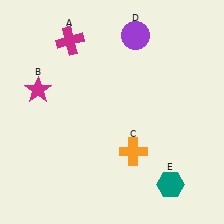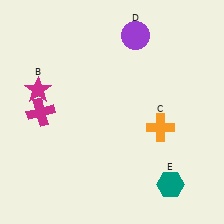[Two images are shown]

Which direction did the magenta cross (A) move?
The magenta cross (A) moved down.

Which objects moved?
The objects that moved are: the magenta cross (A), the orange cross (C).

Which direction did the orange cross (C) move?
The orange cross (C) moved right.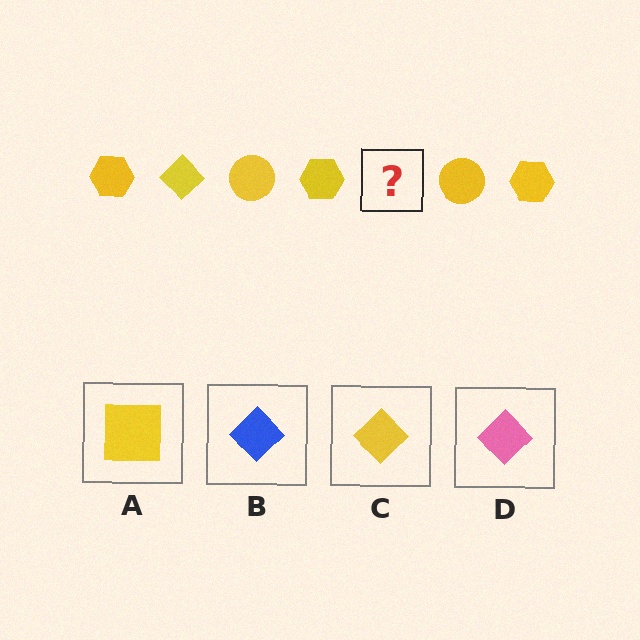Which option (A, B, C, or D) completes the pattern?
C.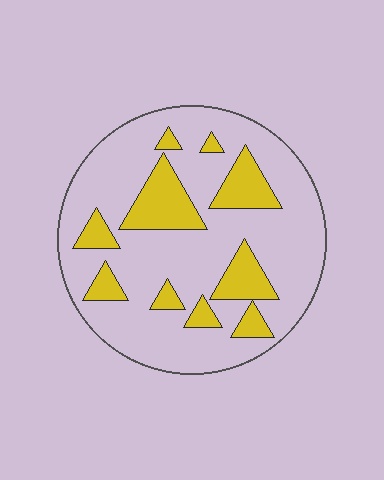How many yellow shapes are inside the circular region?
10.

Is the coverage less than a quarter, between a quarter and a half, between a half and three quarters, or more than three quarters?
Less than a quarter.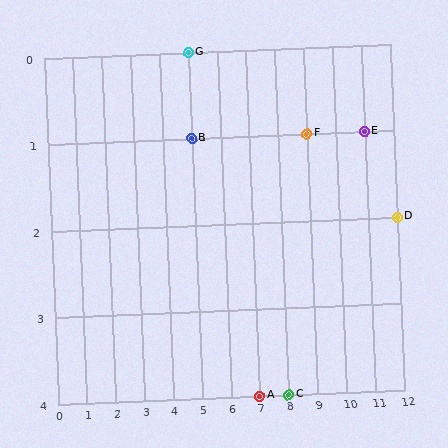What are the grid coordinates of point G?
Point G is at grid coordinates (5, 0).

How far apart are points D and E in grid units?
Points D and E are 1 column and 1 row apart (about 1.4 grid units diagonally).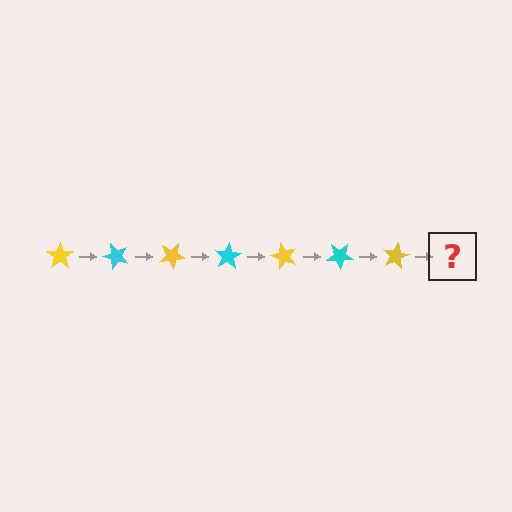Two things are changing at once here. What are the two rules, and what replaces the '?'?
The two rules are that it rotates 50 degrees each step and the color cycles through yellow and cyan. The '?' should be a cyan star, rotated 350 degrees from the start.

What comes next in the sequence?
The next element should be a cyan star, rotated 350 degrees from the start.